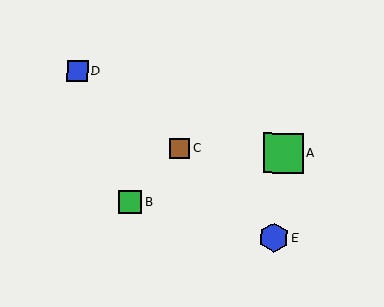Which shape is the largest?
The green square (labeled A) is the largest.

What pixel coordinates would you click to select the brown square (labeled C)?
Click at (180, 148) to select the brown square C.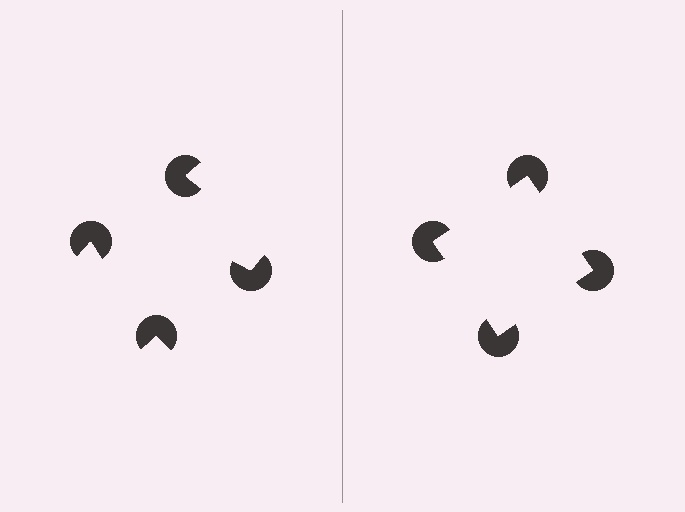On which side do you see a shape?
An illusory square appears on the right side. On the left side the wedge cuts are rotated, so no coherent shape forms.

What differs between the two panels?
The pac-man discs are positioned identically on both sides; only the wedge orientations differ. On the right they align to a square; on the left they are misaligned.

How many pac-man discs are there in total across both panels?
8 — 4 on each side.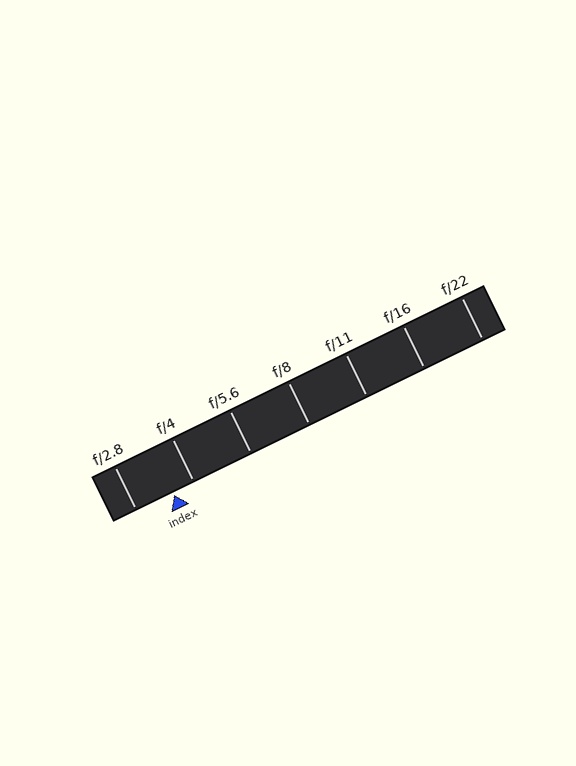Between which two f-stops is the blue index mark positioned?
The index mark is between f/2.8 and f/4.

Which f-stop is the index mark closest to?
The index mark is closest to f/4.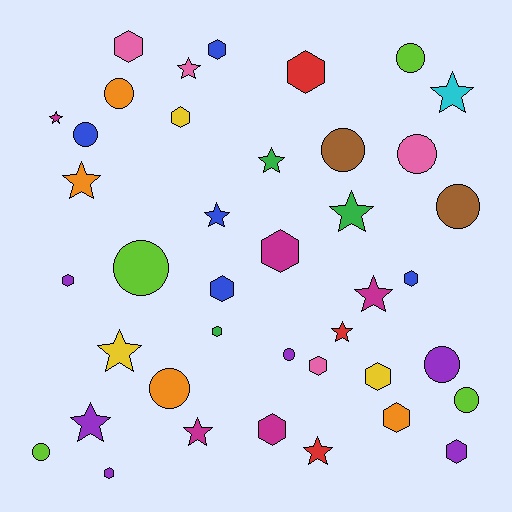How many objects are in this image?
There are 40 objects.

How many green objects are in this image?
There are 3 green objects.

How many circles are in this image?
There are 12 circles.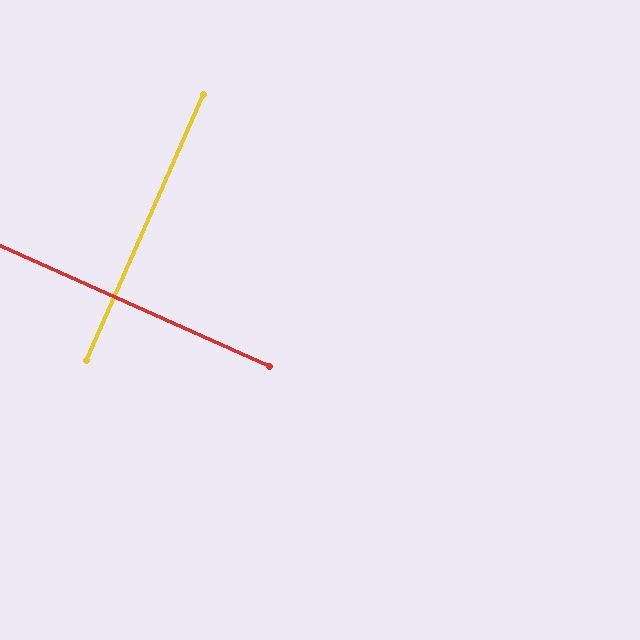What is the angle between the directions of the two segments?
Approximately 90 degrees.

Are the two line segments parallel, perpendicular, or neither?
Perpendicular — they meet at approximately 90°.